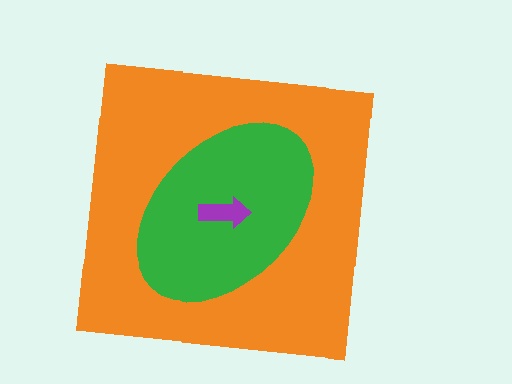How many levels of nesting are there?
3.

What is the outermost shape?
The orange square.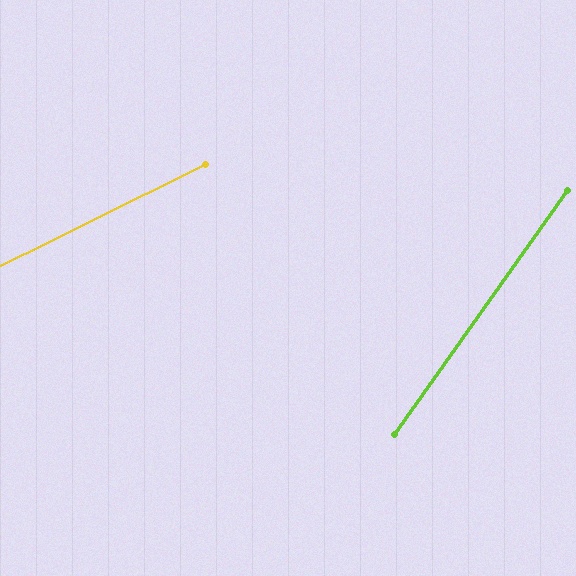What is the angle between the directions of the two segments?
Approximately 28 degrees.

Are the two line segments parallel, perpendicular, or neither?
Neither parallel nor perpendicular — they differ by about 28°.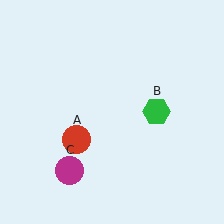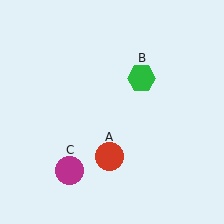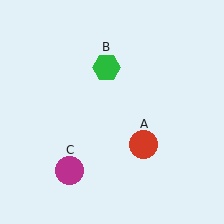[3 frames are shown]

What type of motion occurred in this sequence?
The red circle (object A), green hexagon (object B) rotated counterclockwise around the center of the scene.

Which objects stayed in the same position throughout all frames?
Magenta circle (object C) remained stationary.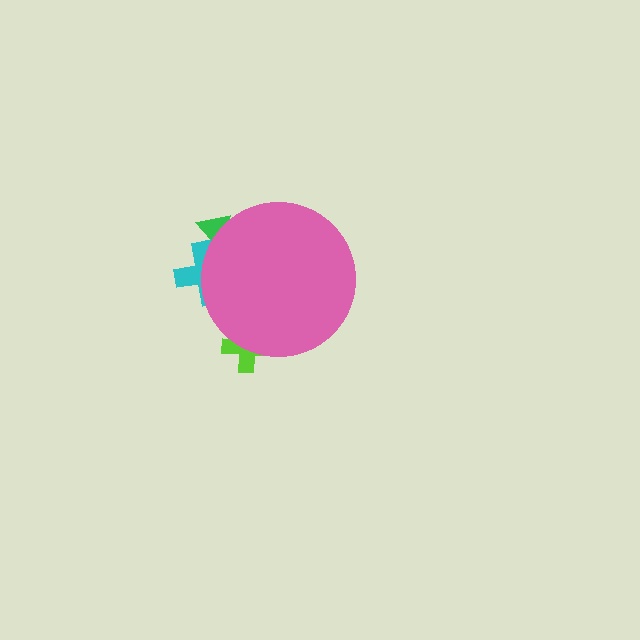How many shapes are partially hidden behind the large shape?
3 shapes are partially hidden.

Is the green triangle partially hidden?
Yes, the green triangle is partially hidden behind the pink circle.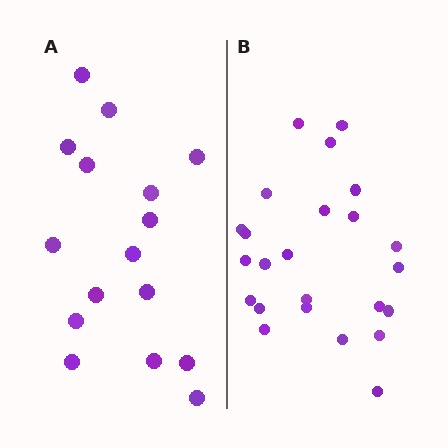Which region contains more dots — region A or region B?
Region B (the right region) has more dots.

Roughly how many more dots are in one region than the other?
Region B has roughly 8 or so more dots than region A.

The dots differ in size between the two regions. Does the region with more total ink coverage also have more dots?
No. Region A has more total ink coverage because its dots are larger, but region B actually contains more individual dots. Total area can be misleading — the number of items is what matters here.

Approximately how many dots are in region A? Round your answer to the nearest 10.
About 20 dots. (The exact count is 16, which rounds to 20.)